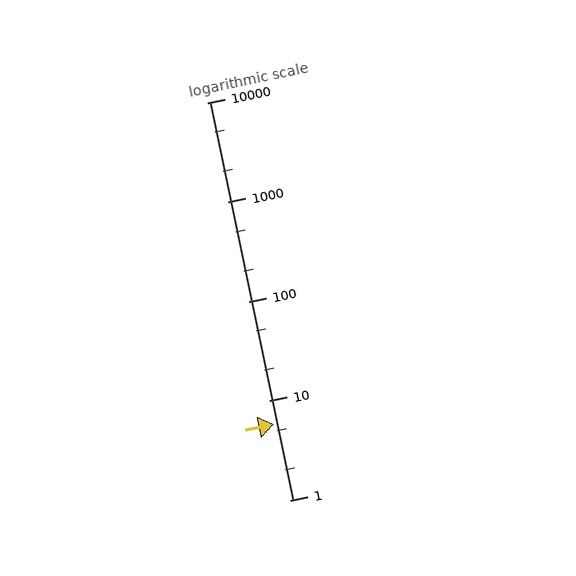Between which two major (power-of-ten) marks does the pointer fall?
The pointer is between 1 and 10.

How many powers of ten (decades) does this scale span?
The scale spans 4 decades, from 1 to 10000.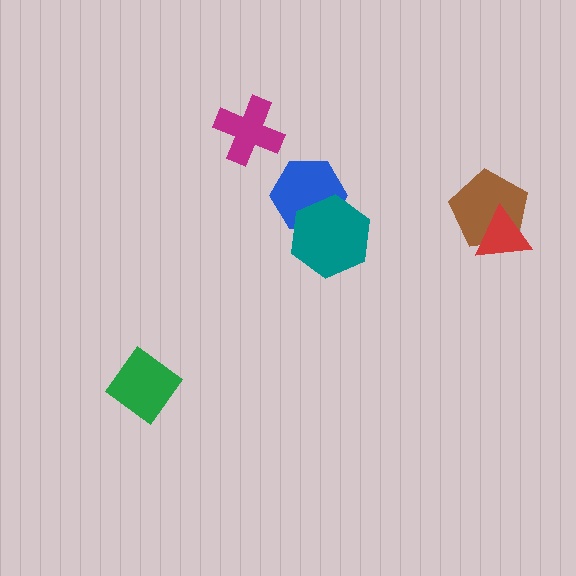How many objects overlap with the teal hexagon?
1 object overlaps with the teal hexagon.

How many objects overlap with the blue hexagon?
1 object overlaps with the blue hexagon.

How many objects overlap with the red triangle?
1 object overlaps with the red triangle.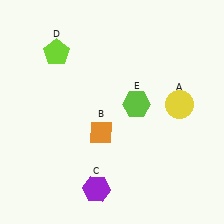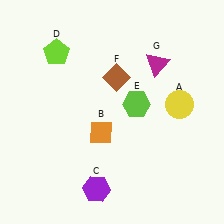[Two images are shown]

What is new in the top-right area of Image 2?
A brown diamond (F) was added in the top-right area of Image 2.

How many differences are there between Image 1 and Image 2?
There are 2 differences between the two images.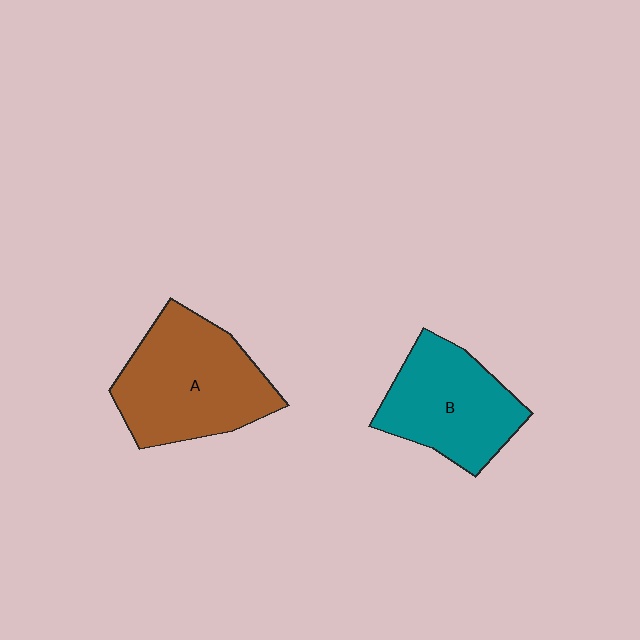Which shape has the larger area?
Shape A (brown).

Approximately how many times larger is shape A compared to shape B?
Approximately 1.2 times.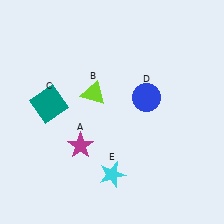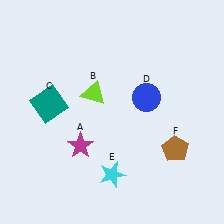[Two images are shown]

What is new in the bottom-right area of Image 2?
A brown pentagon (F) was added in the bottom-right area of Image 2.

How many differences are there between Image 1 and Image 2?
There is 1 difference between the two images.